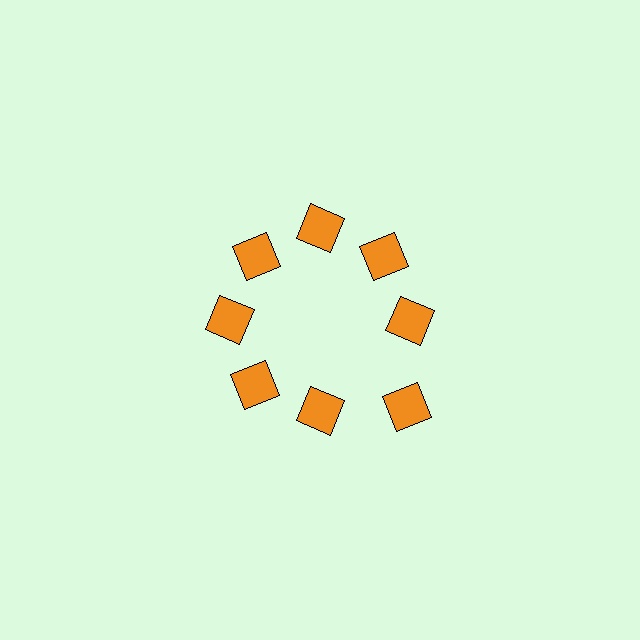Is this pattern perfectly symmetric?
No. The 8 orange squares are arranged in a ring, but one element near the 4 o'clock position is pushed outward from the center, breaking the 8-fold rotational symmetry.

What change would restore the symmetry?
The symmetry would be restored by moving it inward, back onto the ring so that all 8 squares sit at equal angles and equal distance from the center.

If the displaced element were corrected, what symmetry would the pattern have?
It would have 8-fold rotational symmetry — the pattern would map onto itself every 45 degrees.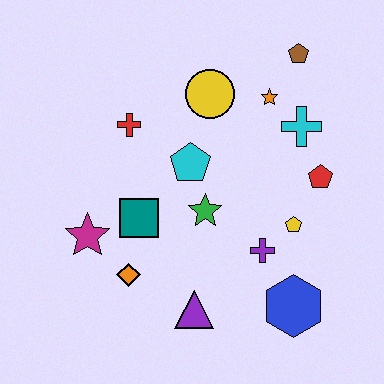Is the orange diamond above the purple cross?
No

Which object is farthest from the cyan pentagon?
The blue hexagon is farthest from the cyan pentagon.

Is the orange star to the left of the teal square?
No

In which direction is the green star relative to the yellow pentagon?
The green star is to the left of the yellow pentagon.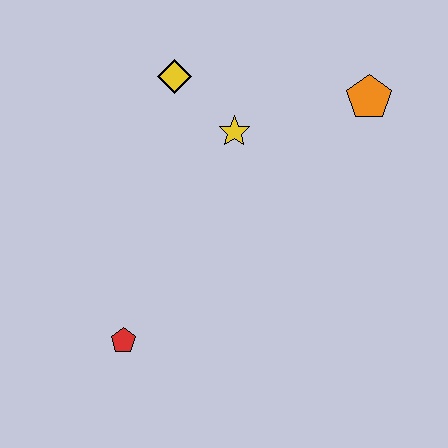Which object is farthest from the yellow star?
The red pentagon is farthest from the yellow star.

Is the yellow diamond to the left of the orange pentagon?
Yes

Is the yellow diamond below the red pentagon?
No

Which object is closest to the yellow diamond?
The yellow star is closest to the yellow diamond.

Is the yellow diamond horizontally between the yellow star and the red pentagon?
Yes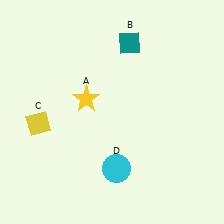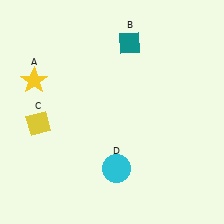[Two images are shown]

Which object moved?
The yellow star (A) moved left.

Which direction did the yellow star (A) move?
The yellow star (A) moved left.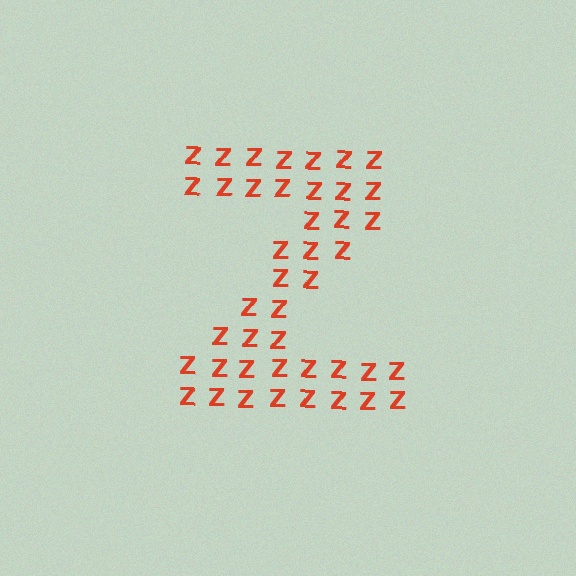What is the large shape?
The large shape is the letter Z.